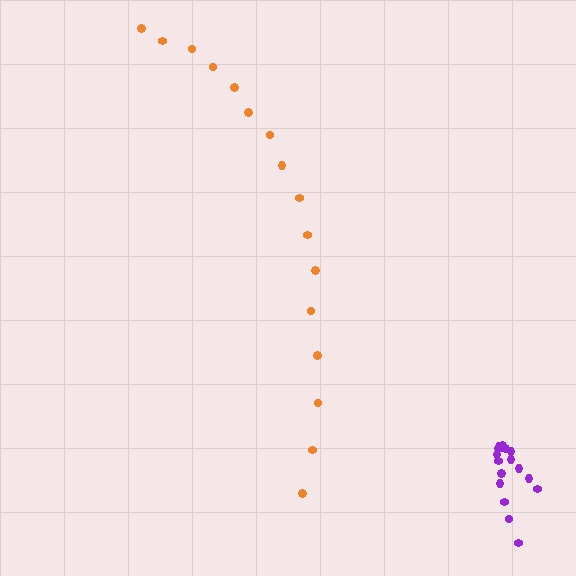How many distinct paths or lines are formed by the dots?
There are 2 distinct paths.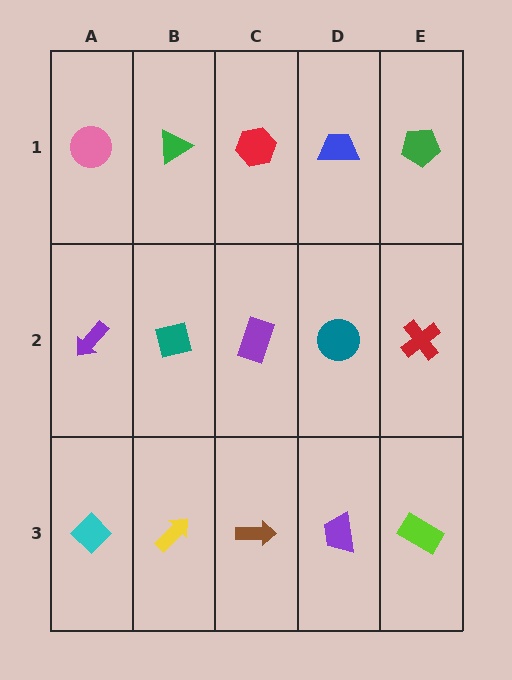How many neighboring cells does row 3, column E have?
2.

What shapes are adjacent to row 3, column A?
A purple arrow (row 2, column A), a yellow arrow (row 3, column B).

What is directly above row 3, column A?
A purple arrow.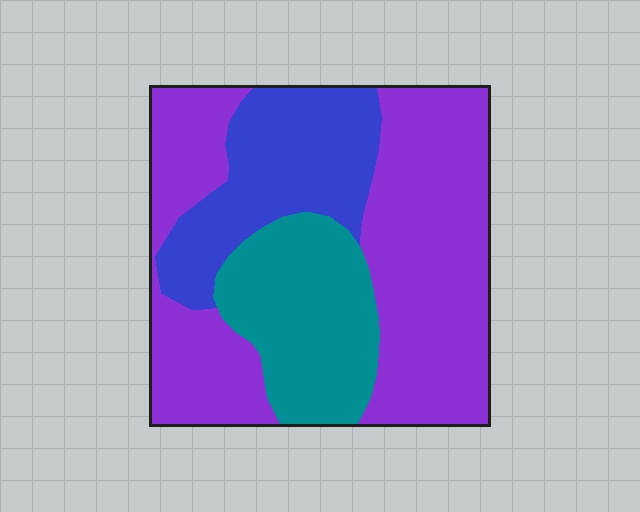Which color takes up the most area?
Purple, at roughly 55%.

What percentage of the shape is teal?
Teal takes up about one fifth (1/5) of the shape.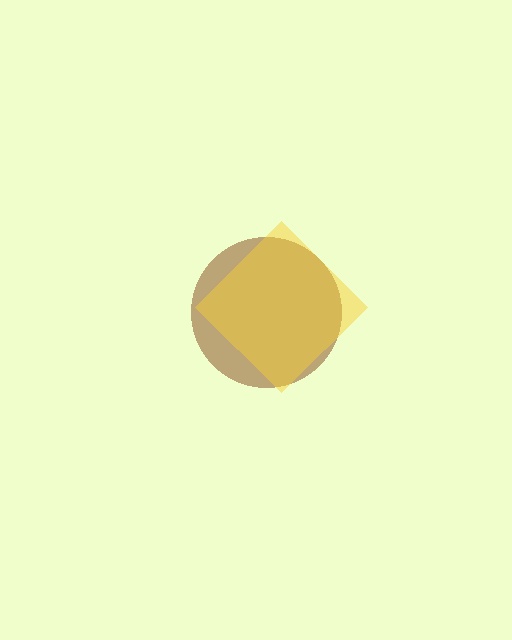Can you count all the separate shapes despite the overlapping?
Yes, there are 2 separate shapes.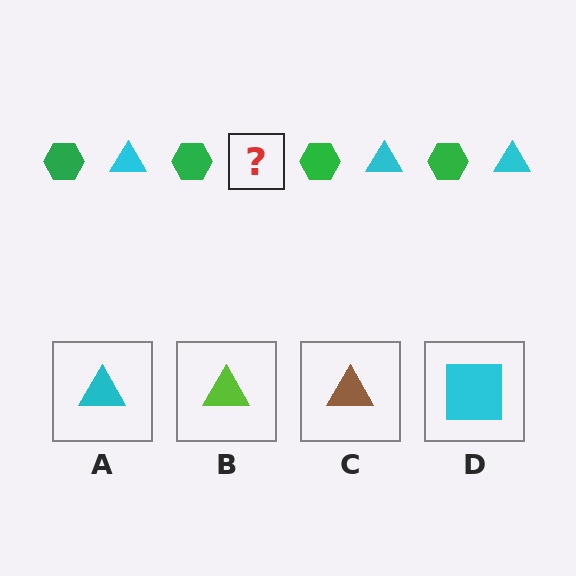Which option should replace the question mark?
Option A.